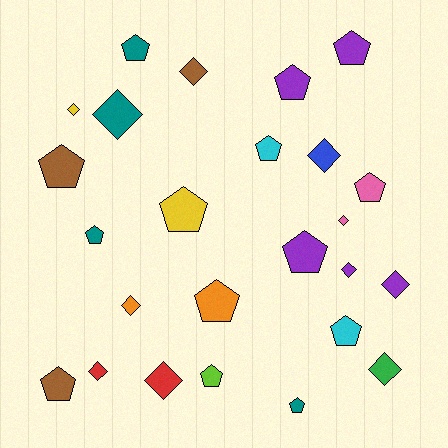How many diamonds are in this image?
There are 11 diamonds.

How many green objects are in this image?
There is 1 green object.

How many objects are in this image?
There are 25 objects.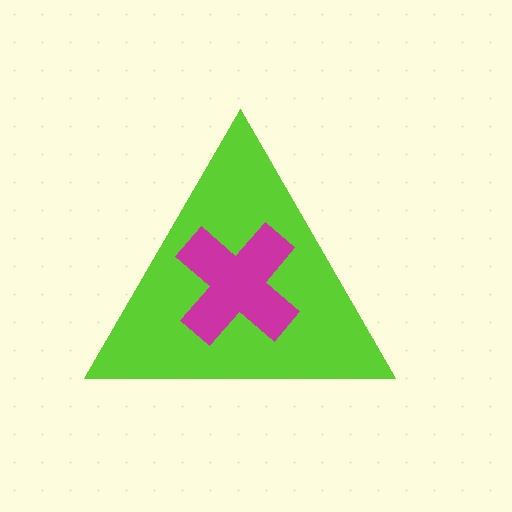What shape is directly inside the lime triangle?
The magenta cross.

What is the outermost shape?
The lime triangle.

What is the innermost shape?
The magenta cross.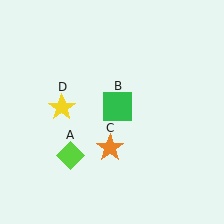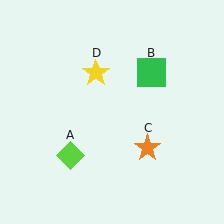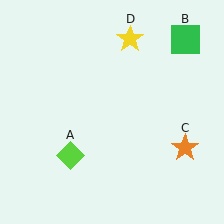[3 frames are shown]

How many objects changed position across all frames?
3 objects changed position: green square (object B), orange star (object C), yellow star (object D).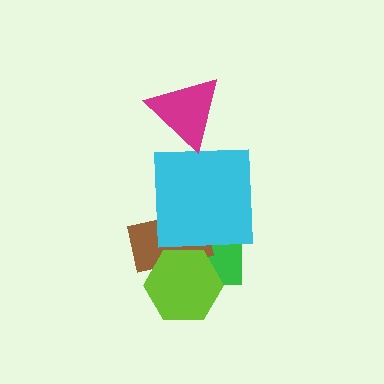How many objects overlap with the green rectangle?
3 objects overlap with the green rectangle.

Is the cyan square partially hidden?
No, no other shape covers it.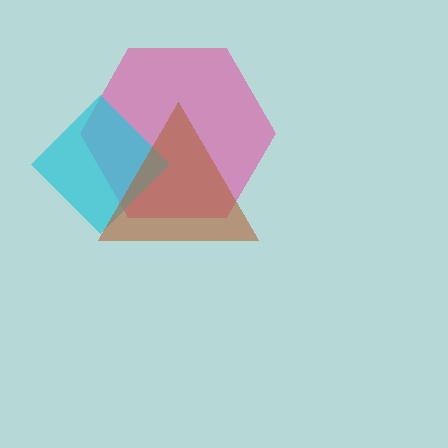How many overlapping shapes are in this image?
There are 3 overlapping shapes in the image.